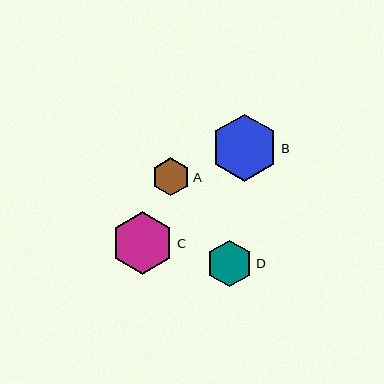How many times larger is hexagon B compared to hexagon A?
Hexagon B is approximately 1.8 times the size of hexagon A.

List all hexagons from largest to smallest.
From largest to smallest: B, C, D, A.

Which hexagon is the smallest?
Hexagon A is the smallest with a size of approximately 37 pixels.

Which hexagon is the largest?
Hexagon B is the largest with a size of approximately 67 pixels.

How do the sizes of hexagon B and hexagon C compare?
Hexagon B and hexagon C are approximately the same size.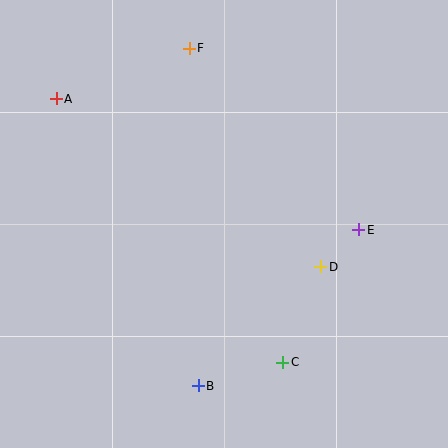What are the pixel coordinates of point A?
Point A is at (56, 99).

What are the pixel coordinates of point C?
Point C is at (283, 362).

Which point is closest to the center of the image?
Point D at (321, 267) is closest to the center.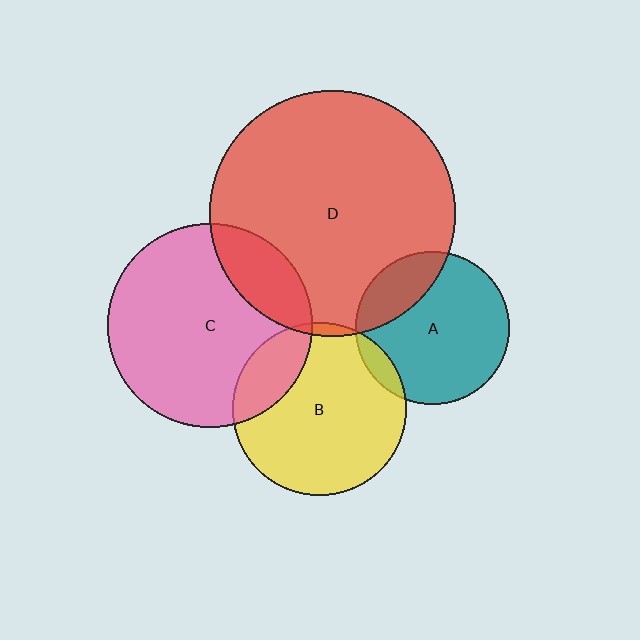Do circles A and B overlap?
Yes.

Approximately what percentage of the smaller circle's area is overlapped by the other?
Approximately 5%.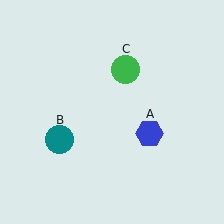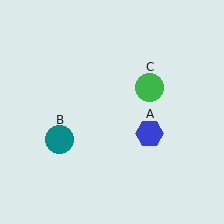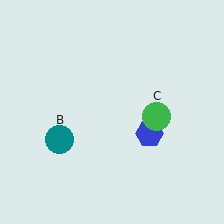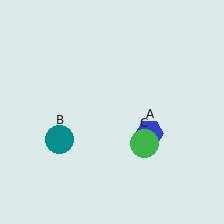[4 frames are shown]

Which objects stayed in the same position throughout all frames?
Blue hexagon (object A) and teal circle (object B) remained stationary.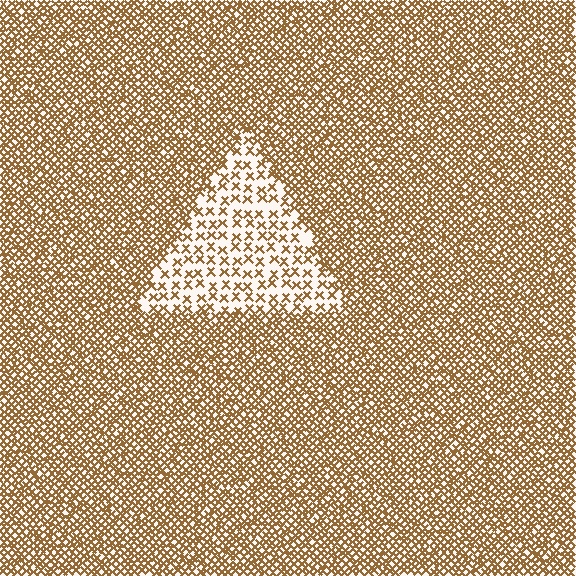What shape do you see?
I see a triangle.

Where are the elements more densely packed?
The elements are more densely packed outside the triangle boundary.